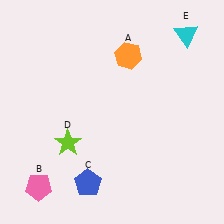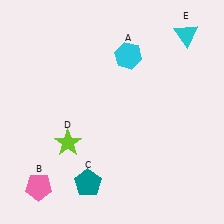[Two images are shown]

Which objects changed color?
A changed from orange to cyan. C changed from blue to teal.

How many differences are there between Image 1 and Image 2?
There are 2 differences between the two images.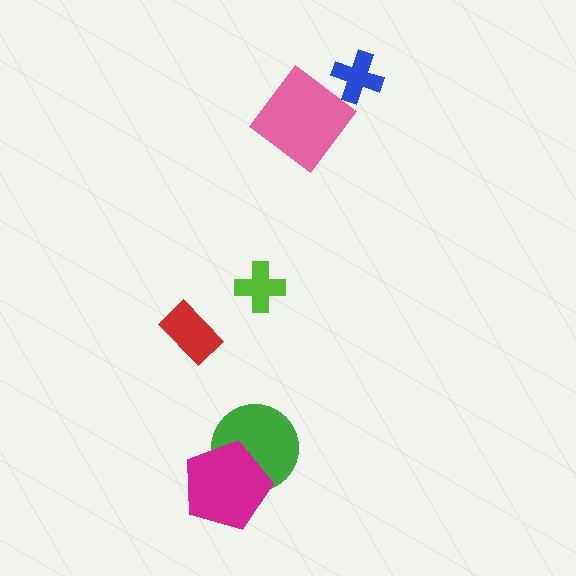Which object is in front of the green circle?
The magenta pentagon is in front of the green circle.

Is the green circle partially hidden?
Yes, it is partially covered by another shape.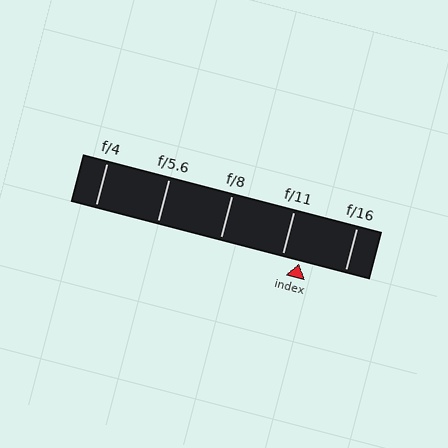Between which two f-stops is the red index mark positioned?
The index mark is between f/11 and f/16.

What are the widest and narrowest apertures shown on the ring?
The widest aperture shown is f/4 and the narrowest is f/16.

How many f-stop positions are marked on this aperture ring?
There are 5 f-stop positions marked.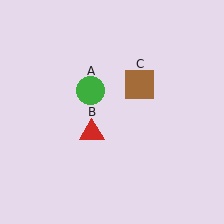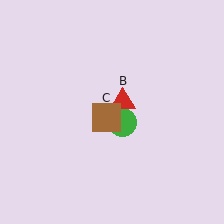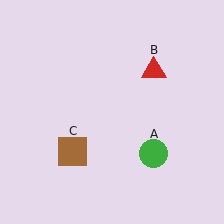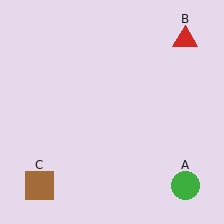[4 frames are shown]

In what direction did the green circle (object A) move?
The green circle (object A) moved down and to the right.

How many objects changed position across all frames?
3 objects changed position: green circle (object A), red triangle (object B), brown square (object C).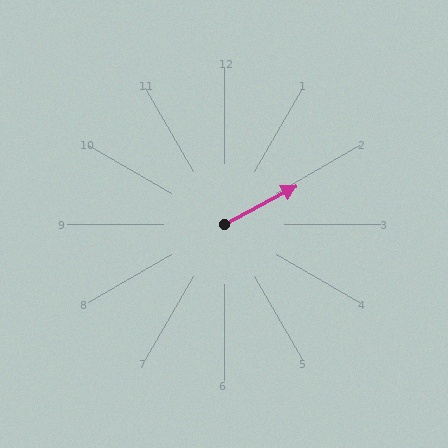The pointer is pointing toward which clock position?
Roughly 2 o'clock.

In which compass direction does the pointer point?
Northeast.